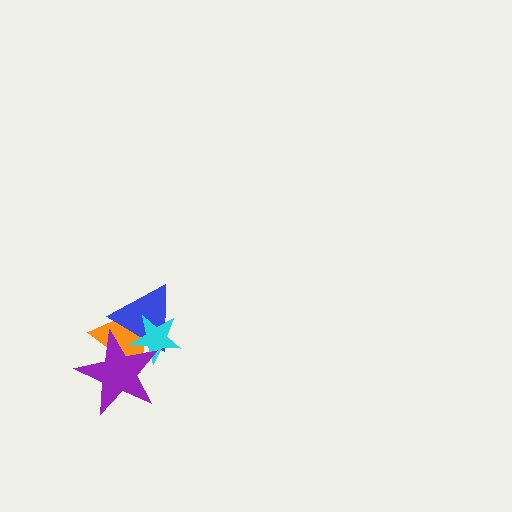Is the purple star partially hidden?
No, no other shape covers it.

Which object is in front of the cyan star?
The purple star is in front of the cyan star.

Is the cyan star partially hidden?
Yes, it is partially covered by another shape.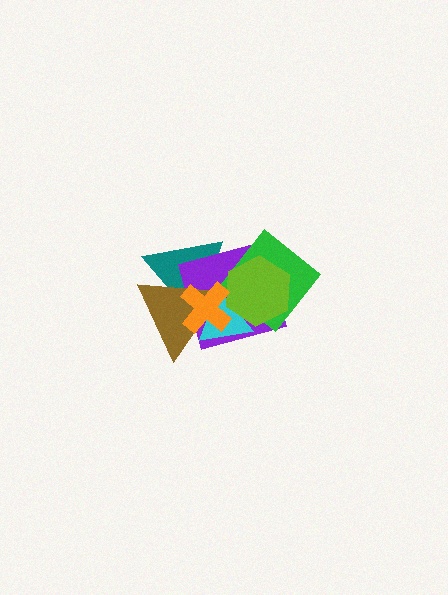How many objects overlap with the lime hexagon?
5 objects overlap with the lime hexagon.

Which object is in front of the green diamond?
The lime hexagon is in front of the green diamond.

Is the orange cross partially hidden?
No, no other shape covers it.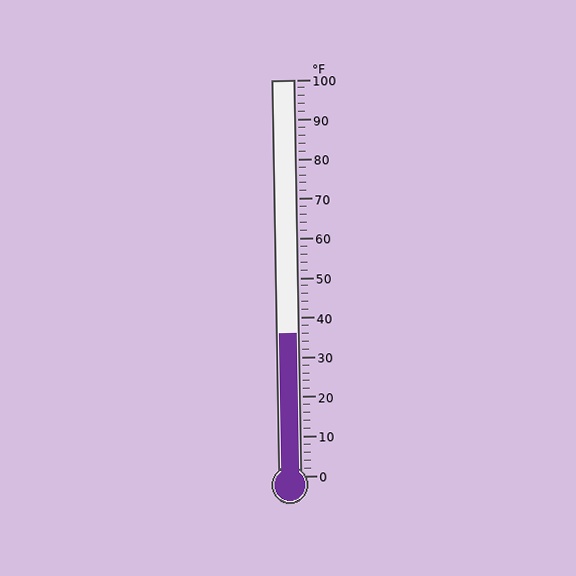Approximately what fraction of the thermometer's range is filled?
The thermometer is filled to approximately 35% of its range.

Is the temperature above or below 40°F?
The temperature is below 40°F.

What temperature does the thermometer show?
The thermometer shows approximately 36°F.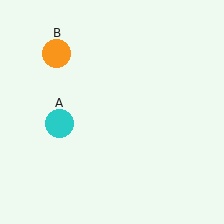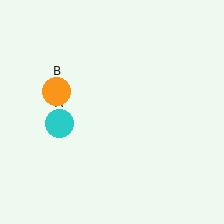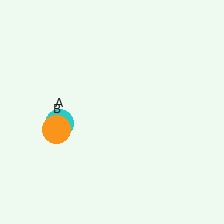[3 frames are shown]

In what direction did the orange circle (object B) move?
The orange circle (object B) moved down.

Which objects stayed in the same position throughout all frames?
Cyan circle (object A) remained stationary.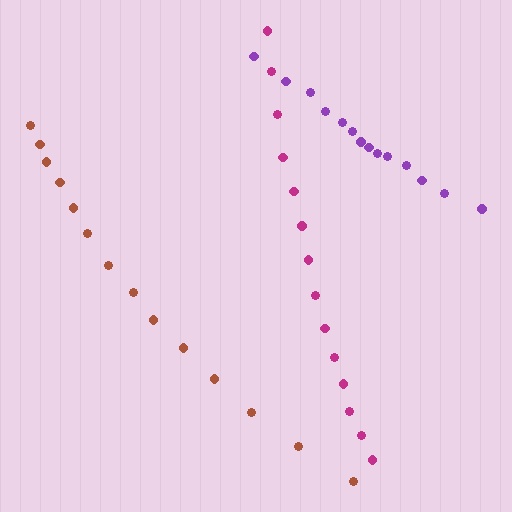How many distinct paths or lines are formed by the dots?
There are 3 distinct paths.